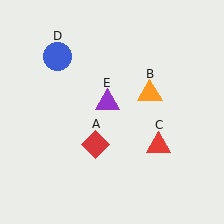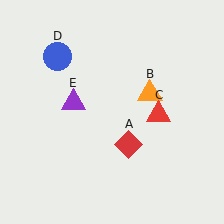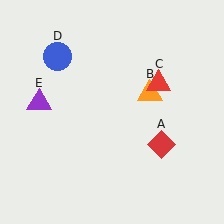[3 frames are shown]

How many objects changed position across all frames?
3 objects changed position: red diamond (object A), red triangle (object C), purple triangle (object E).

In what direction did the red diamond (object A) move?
The red diamond (object A) moved right.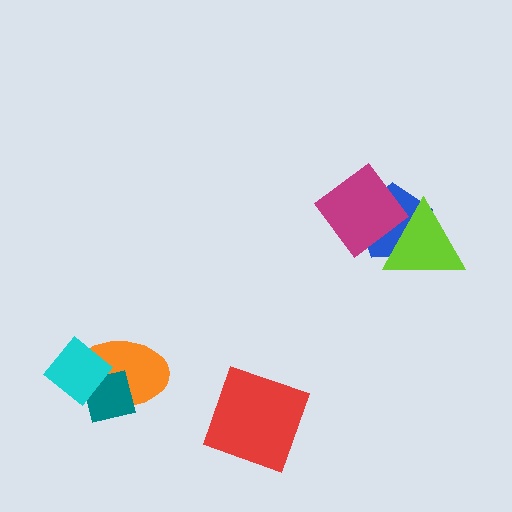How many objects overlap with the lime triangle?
2 objects overlap with the lime triangle.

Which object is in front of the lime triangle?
The magenta diamond is in front of the lime triangle.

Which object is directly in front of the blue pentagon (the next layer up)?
The lime triangle is directly in front of the blue pentagon.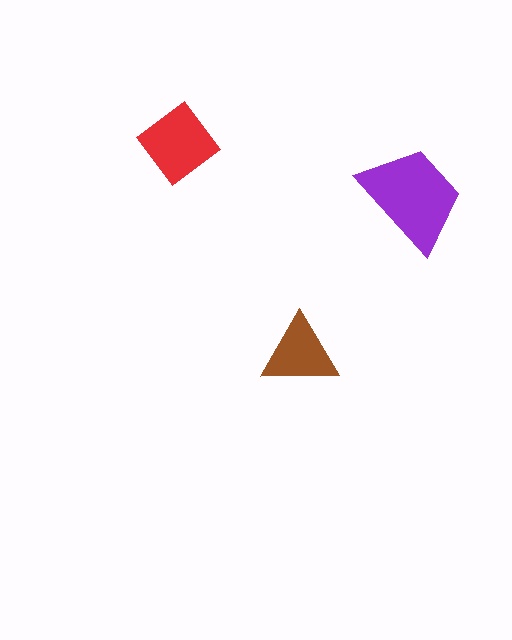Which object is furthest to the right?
The purple trapezoid is rightmost.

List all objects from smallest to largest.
The brown triangle, the red diamond, the purple trapezoid.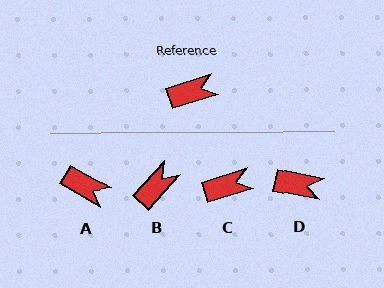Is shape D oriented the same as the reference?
No, it is off by about 29 degrees.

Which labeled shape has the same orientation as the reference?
C.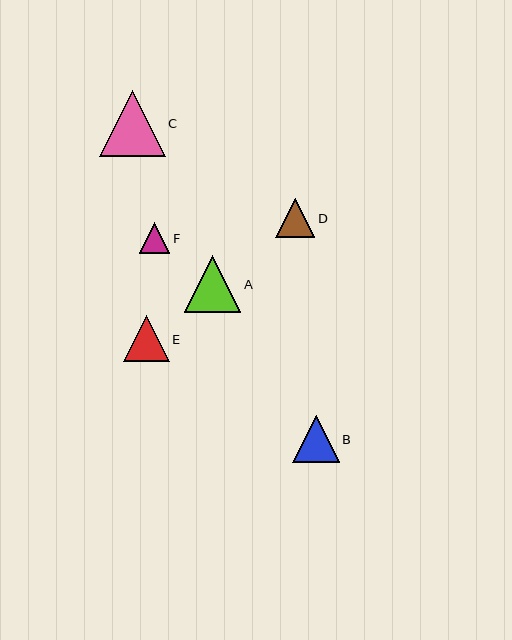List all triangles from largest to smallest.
From largest to smallest: C, A, B, E, D, F.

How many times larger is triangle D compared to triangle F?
Triangle D is approximately 1.3 times the size of triangle F.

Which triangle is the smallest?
Triangle F is the smallest with a size of approximately 30 pixels.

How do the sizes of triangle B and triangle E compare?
Triangle B and triangle E are approximately the same size.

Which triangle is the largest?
Triangle C is the largest with a size of approximately 66 pixels.